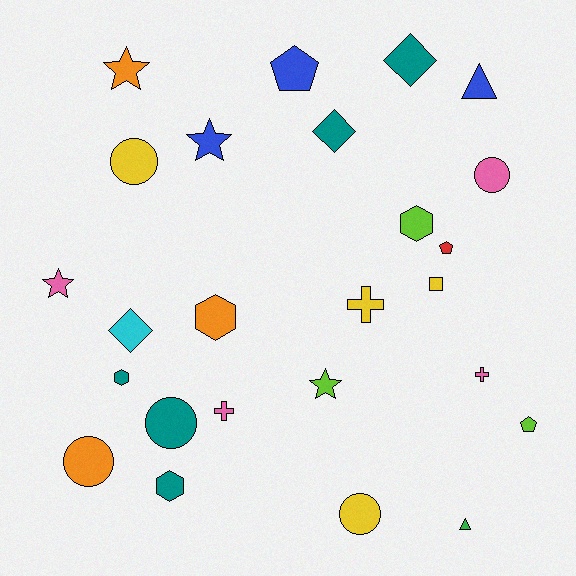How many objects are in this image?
There are 25 objects.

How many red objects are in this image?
There is 1 red object.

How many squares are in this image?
There is 1 square.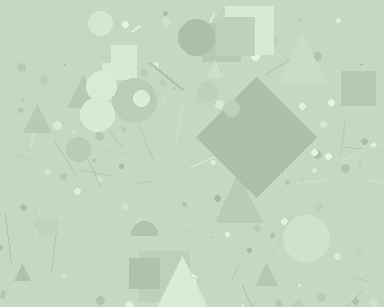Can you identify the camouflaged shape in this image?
The camouflaged shape is a diamond.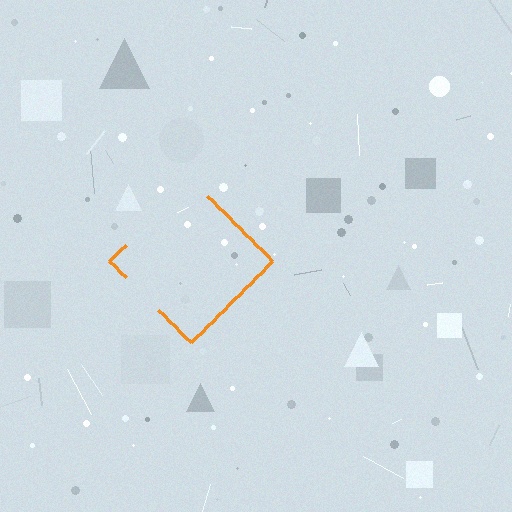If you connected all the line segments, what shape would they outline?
They would outline a diamond.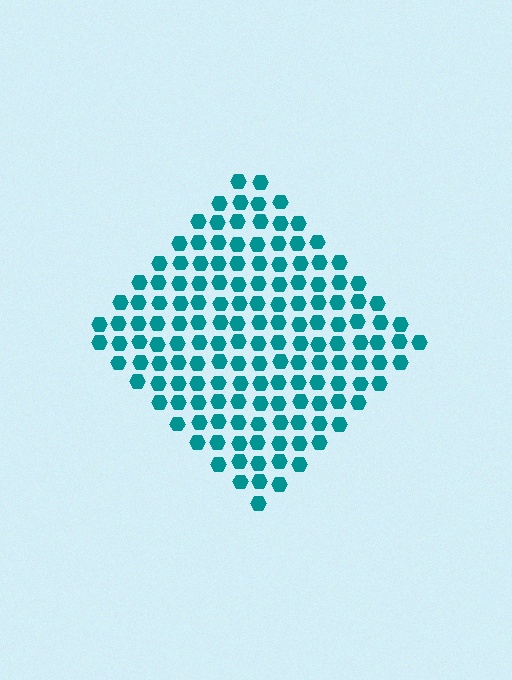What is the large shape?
The large shape is a diamond.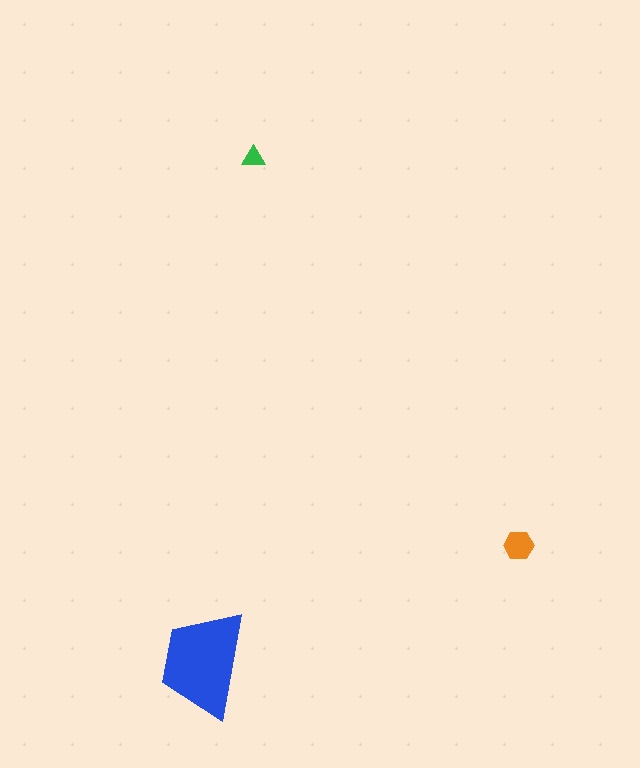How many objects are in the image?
There are 3 objects in the image.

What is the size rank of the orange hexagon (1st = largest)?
2nd.